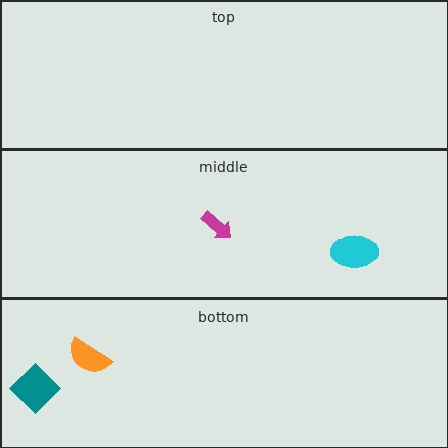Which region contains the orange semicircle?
The bottom region.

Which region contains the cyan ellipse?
The middle region.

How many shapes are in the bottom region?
2.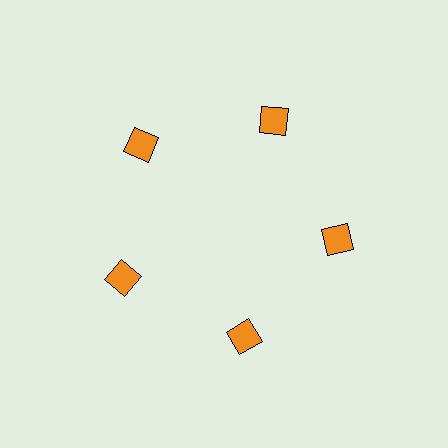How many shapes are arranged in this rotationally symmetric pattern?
There are 5 shapes, arranged in 5 groups of 1.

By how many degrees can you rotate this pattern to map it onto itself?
The pattern maps onto itself every 72 degrees of rotation.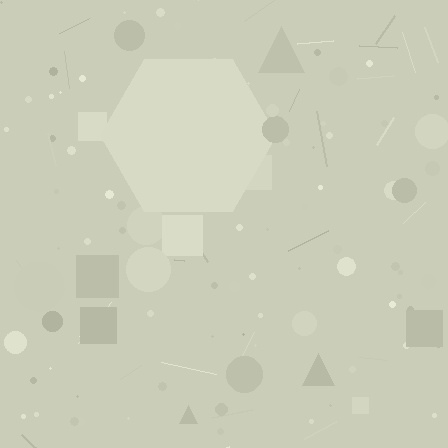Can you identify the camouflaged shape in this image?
The camouflaged shape is a hexagon.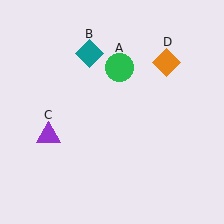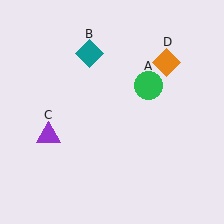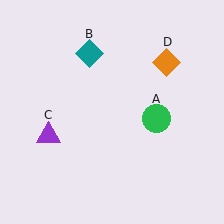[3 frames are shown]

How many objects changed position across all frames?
1 object changed position: green circle (object A).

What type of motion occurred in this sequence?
The green circle (object A) rotated clockwise around the center of the scene.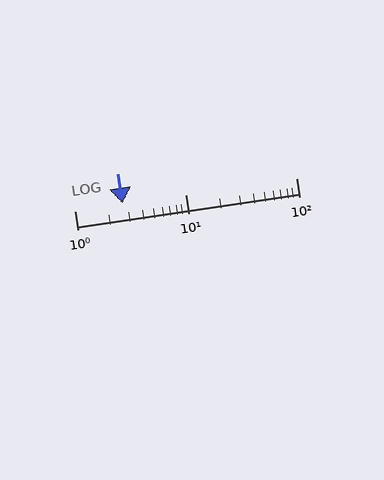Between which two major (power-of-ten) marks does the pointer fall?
The pointer is between 1 and 10.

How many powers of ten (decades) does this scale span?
The scale spans 2 decades, from 1 to 100.